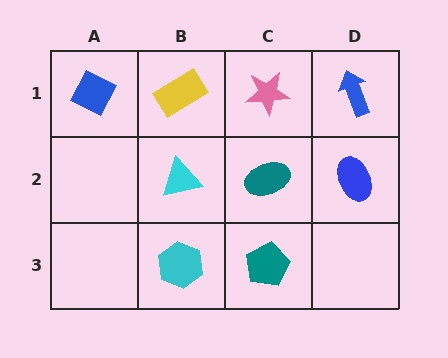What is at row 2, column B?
A cyan triangle.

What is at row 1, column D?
A blue arrow.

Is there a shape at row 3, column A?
No, that cell is empty.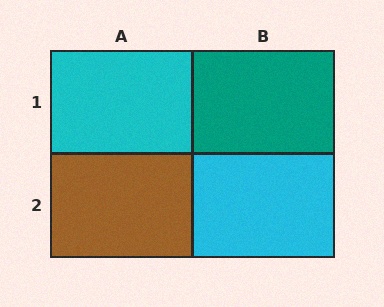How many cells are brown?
1 cell is brown.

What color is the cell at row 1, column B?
Teal.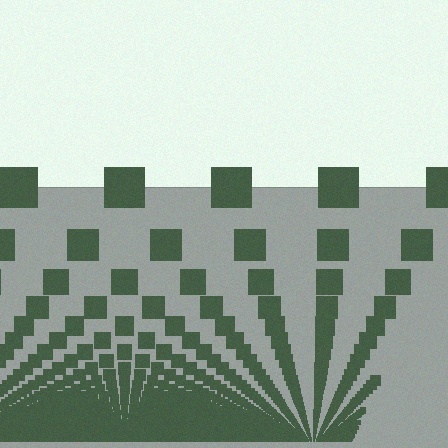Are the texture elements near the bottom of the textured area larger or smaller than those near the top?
Smaller. The gradient is inverted — elements near the bottom are smaller and denser.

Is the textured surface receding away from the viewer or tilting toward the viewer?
The surface appears to tilt toward the viewer. Texture elements get larger and sparser toward the top.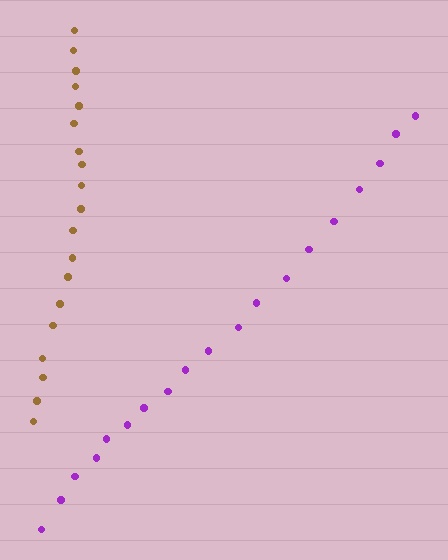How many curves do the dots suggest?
There are 2 distinct paths.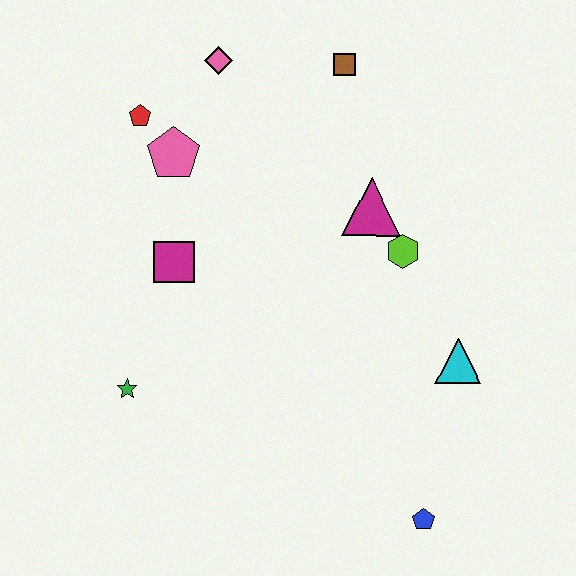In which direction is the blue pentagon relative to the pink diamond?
The blue pentagon is below the pink diamond.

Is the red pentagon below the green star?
No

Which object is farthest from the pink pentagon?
The blue pentagon is farthest from the pink pentagon.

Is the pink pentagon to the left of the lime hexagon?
Yes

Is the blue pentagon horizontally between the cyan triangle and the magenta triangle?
Yes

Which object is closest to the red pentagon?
The pink pentagon is closest to the red pentagon.